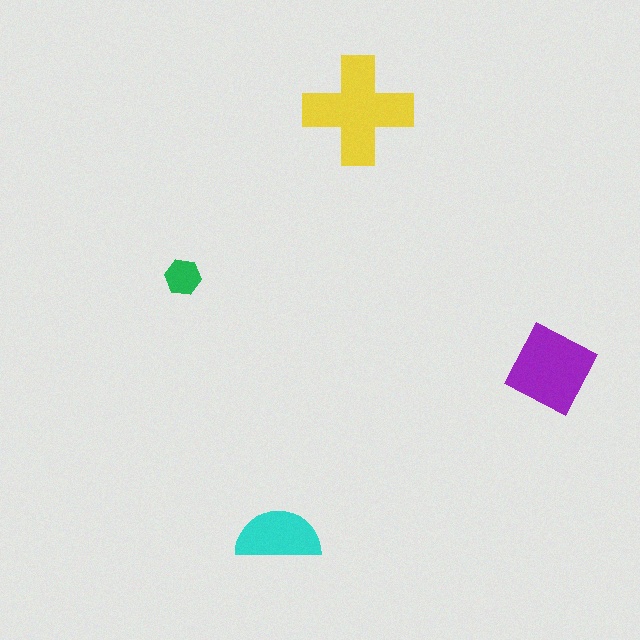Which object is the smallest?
The green hexagon.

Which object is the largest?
The yellow cross.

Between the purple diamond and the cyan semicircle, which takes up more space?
The purple diamond.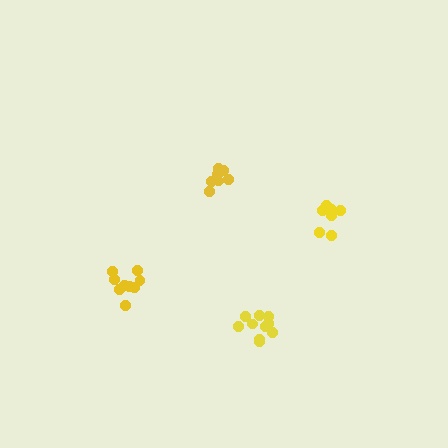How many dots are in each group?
Group 1: 7 dots, Group 2: 10 dots, Group 3: 7 dots, Group 4: 9 dots (33 total).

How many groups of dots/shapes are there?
There are 4 groups.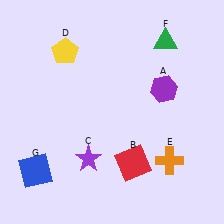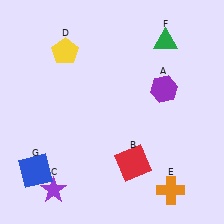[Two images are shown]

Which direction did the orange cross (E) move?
The orange cross (E) moved down.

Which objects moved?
The objects that moved are: the purple star (C), the orange cross (E).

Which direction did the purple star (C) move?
The purple star (C) moved left.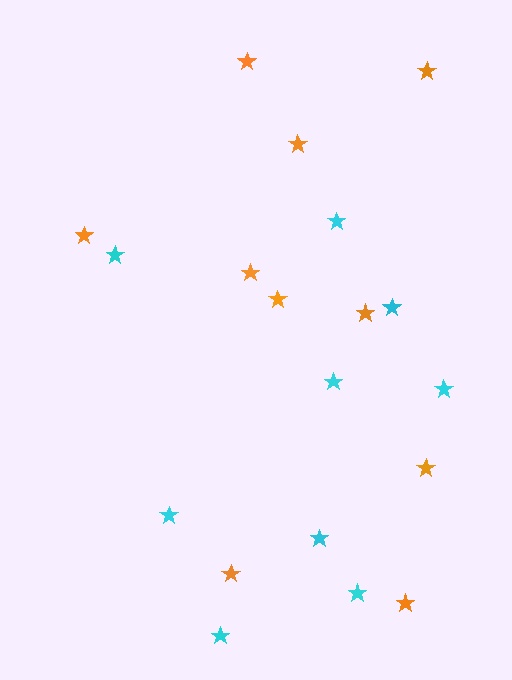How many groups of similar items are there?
There are 2 groups: one group of orange stars (10) and one group of cyan stars (9).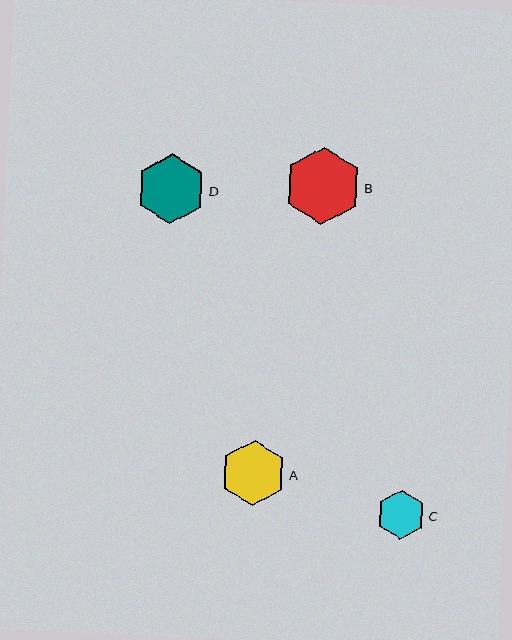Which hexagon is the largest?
Hexagon B is the largest with a size of approximately 77 pixels.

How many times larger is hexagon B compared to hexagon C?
Hexagon B is approximately 1.6 times the size of hexagon C.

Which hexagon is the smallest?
Hexagon C is the smallest with a size of approximately 49 pixels.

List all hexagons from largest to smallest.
From largest to smallest: B, D, A, C.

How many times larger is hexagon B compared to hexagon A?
Hexagon B is approximately 1.2 times the size of hexagon A.